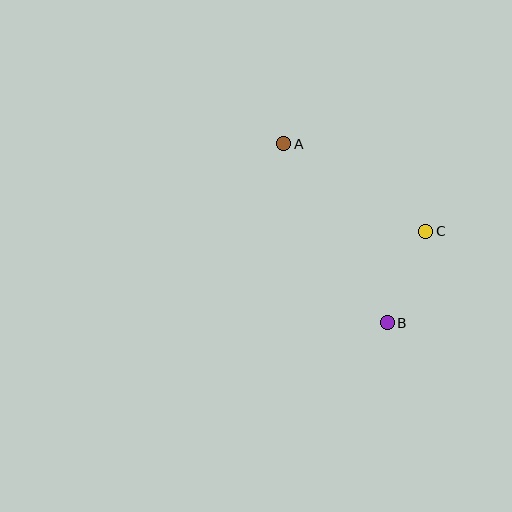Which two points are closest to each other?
Points B and C are closest to each other.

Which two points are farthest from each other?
Points A and B are farthest from each other.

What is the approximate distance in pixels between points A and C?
The distance between A and C is approximately 167 pixels.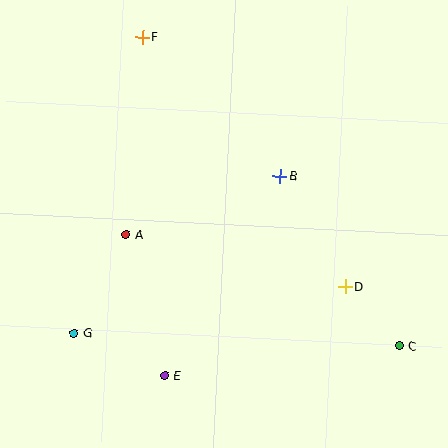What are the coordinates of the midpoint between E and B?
The midpoint between E and B is at (223, 276).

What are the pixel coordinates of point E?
Point E is at (165, 375).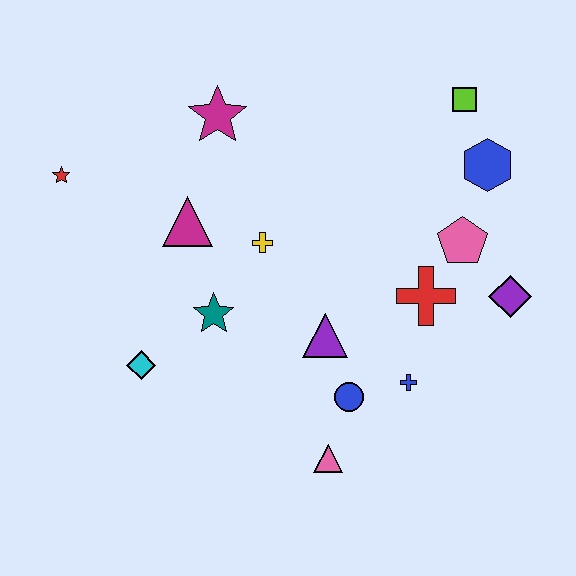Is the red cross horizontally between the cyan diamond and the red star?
No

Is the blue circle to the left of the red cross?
Yes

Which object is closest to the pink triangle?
The blue circle is closest to the pink triangle.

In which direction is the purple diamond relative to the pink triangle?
The purple diamond is to the right of the pink triangle.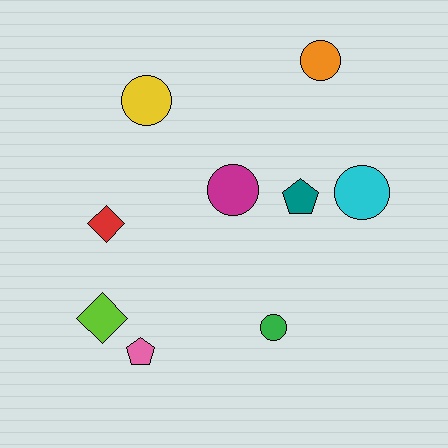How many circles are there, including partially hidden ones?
There are 5 circles.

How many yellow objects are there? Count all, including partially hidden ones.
There is 1 yellow object.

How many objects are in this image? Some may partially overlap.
There are 9 objects.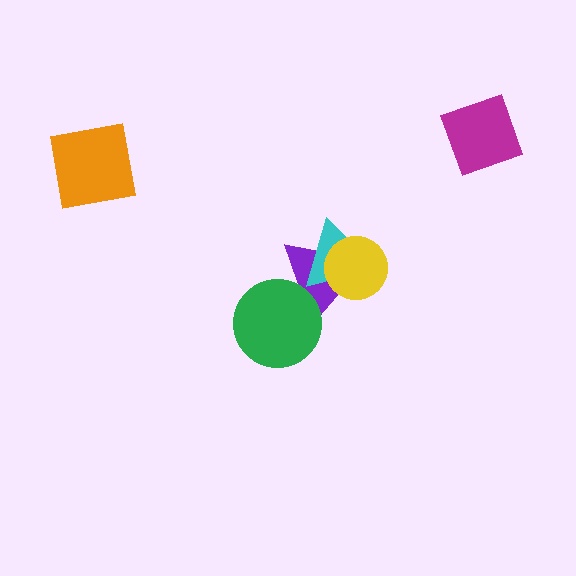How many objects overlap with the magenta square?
0 objects overlap with the magenta square.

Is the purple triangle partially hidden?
Yes, it is partially covered by another shape.